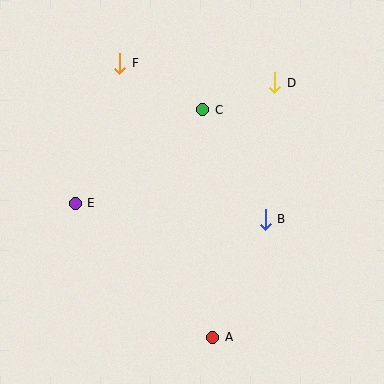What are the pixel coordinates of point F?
Point F is at (120, 63).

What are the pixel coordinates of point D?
Point D is at (275, 83).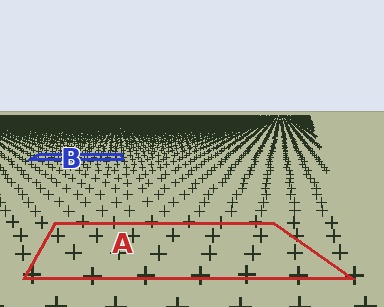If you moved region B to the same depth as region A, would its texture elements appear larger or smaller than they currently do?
They would appear larger. At a closer depth, the same texture elements are projected at a bigger on-screen size.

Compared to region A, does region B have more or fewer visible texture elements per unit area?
Region B has more texture elements per unit area — they are packed more densely because it is farther away.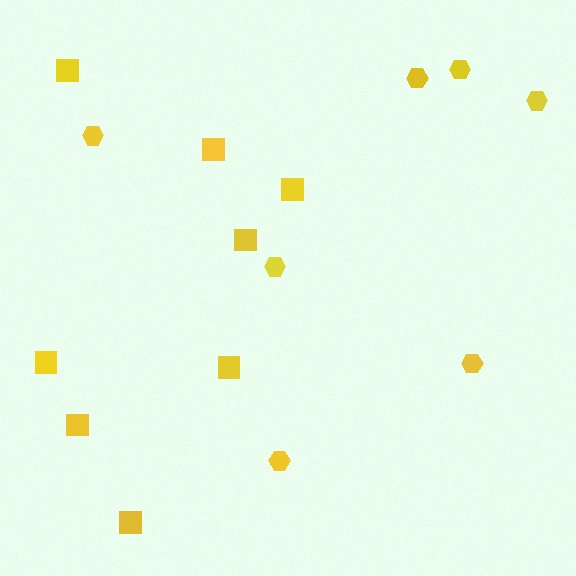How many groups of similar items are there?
There are 2 groups: one group of squares (8) and one group of hexagons (7).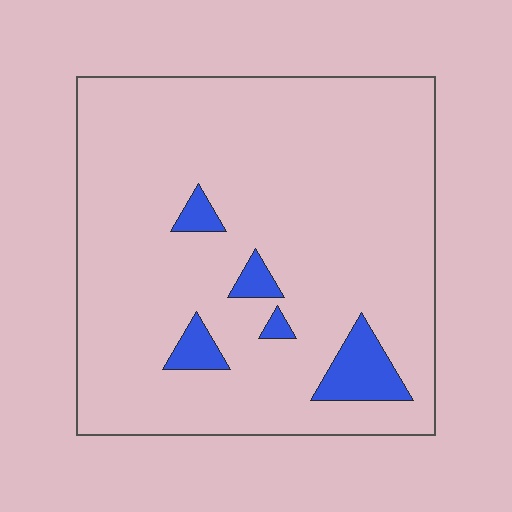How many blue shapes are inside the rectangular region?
5.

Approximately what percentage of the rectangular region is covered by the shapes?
Approximately 10%.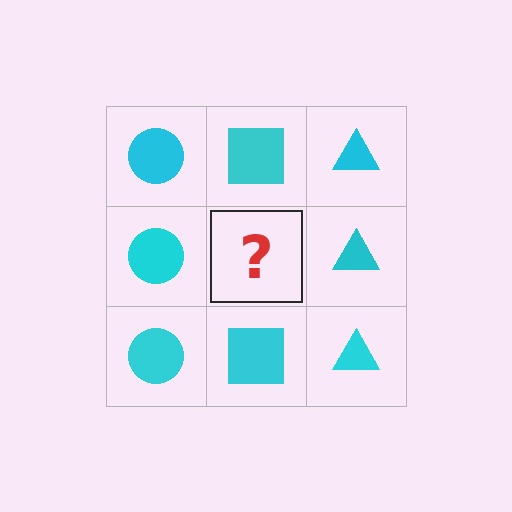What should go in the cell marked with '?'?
The missing cell should contain a cyan square.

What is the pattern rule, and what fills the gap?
The rule is that each column has a consistent shape. The gap should be filled with a cyan square.